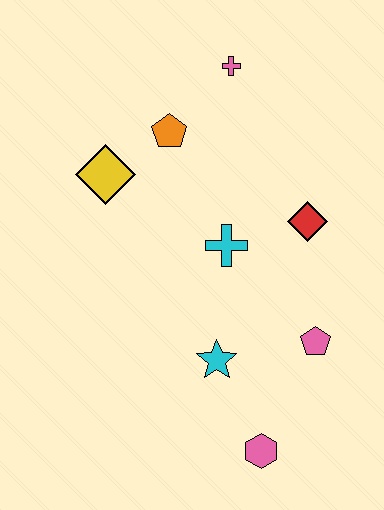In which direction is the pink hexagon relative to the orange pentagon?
The pink hexagon is below the orange pentagon.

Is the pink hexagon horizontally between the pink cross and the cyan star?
No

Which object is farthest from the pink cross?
The pink hexagon is farthest from the pink cross.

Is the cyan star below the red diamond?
Yes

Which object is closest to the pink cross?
The orange pentagon is closest to the pink cross.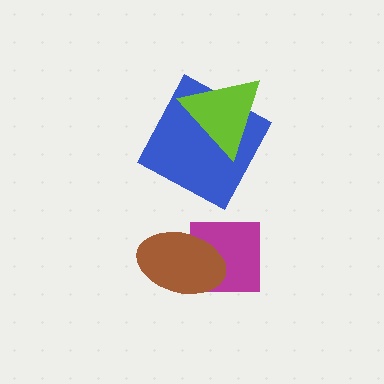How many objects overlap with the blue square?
1 object overlaps with the blue square.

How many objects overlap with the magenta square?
1 object overlaps with the magenta square.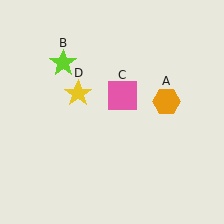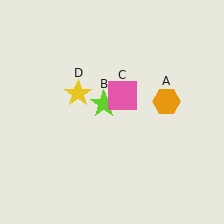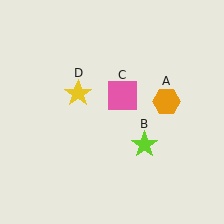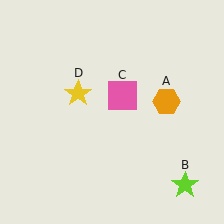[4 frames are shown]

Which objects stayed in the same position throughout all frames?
Orange hexagon (object A) and pink square (object C) and yellow star (object D) remained stationary.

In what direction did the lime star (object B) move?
The lime star (object B) moved down and to the right.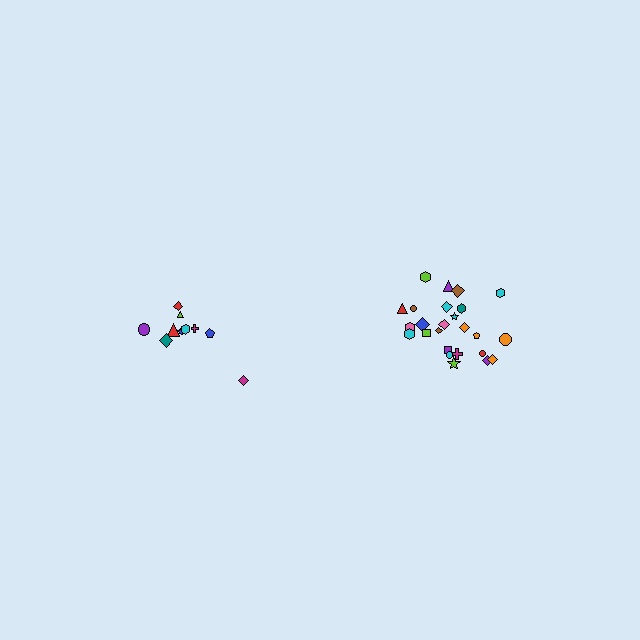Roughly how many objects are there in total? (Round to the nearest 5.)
Roughly 35 objects in total.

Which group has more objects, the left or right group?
The right group.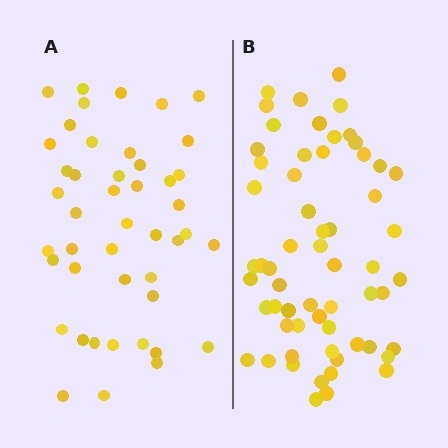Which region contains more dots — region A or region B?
Region B (the right region) has more dots.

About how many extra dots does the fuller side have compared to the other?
Region B has approximately 15 more dots than region A.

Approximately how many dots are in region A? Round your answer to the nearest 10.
About 40 dots. (The exact count is 45, which rounds to 40.)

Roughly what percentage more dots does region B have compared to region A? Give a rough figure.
About 35% more.